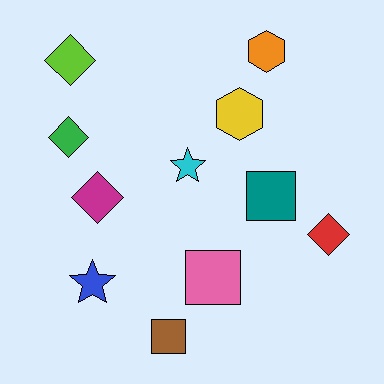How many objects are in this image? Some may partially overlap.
There are 11 objects.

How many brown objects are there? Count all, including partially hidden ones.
There is 1 brown object.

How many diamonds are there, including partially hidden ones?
There are 4 diamonds.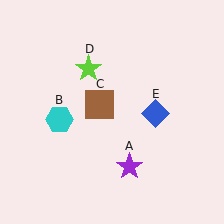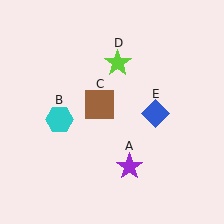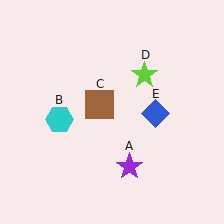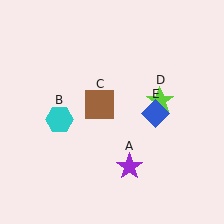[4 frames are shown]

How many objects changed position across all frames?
1 object changed position: lime star (object D).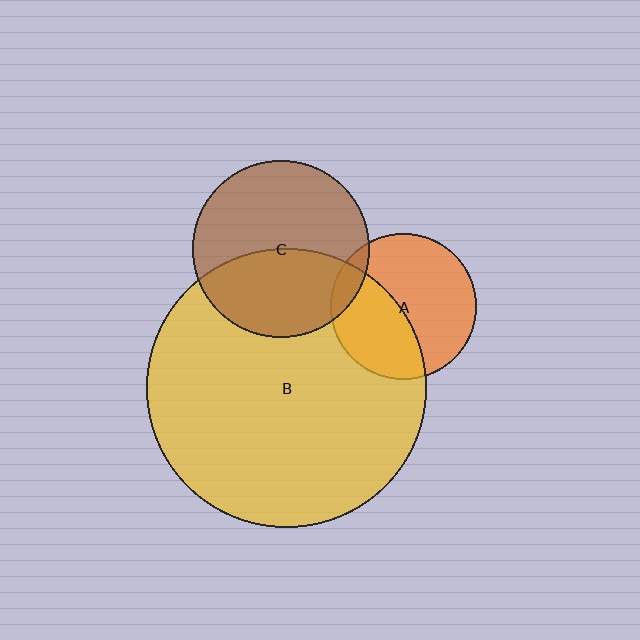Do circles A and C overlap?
Yes.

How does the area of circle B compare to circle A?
Approximately 3.7 times.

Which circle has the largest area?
Circle B (yellow).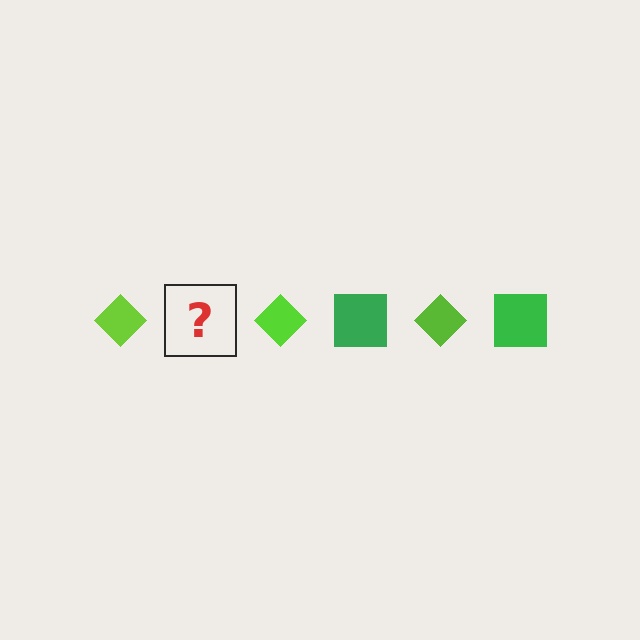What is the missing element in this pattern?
The missing element is a green square.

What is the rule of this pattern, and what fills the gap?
The rule is that the pattern alternates between lime diamond and green square. The gap should be filled with a green square.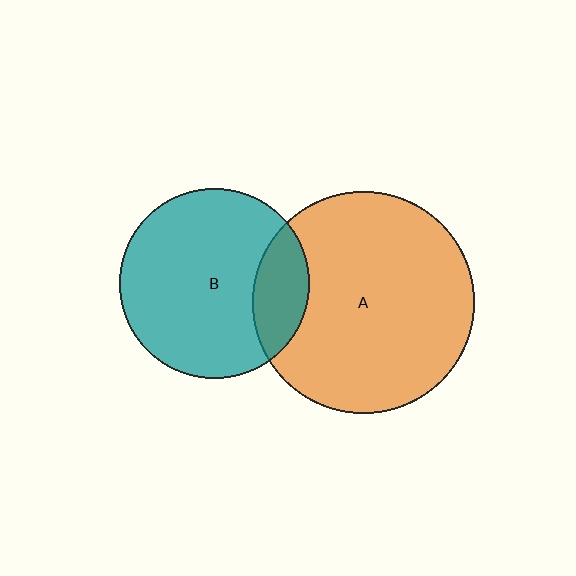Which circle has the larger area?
Circle A (orange).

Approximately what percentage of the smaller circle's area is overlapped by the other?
Approximately 20%.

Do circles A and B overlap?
Yes.